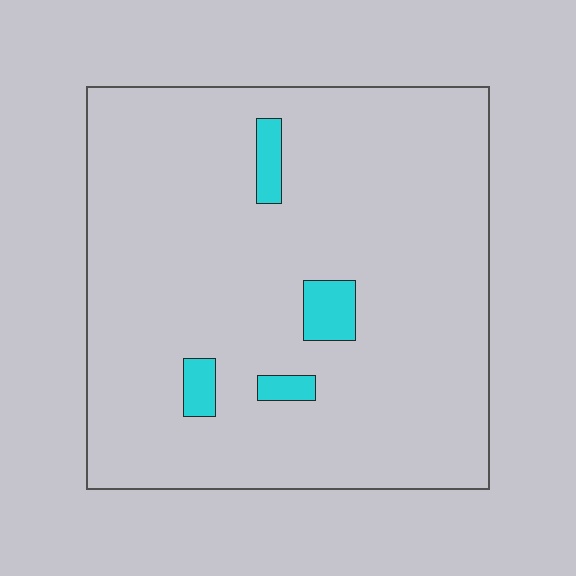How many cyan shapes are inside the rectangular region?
4.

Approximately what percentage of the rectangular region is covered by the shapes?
Approximately 5%.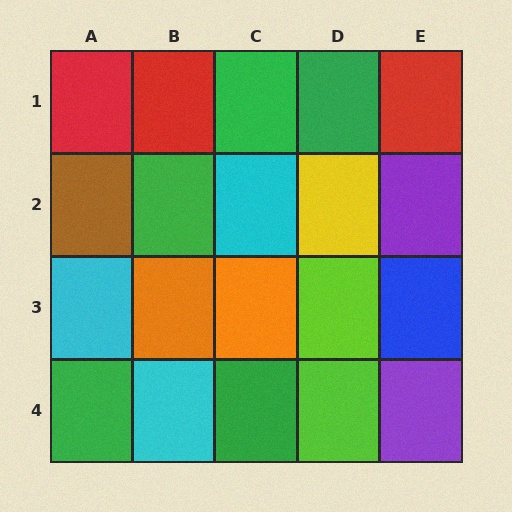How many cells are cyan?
3 cells are cyan.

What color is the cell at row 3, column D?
Lime.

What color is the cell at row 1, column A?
Red.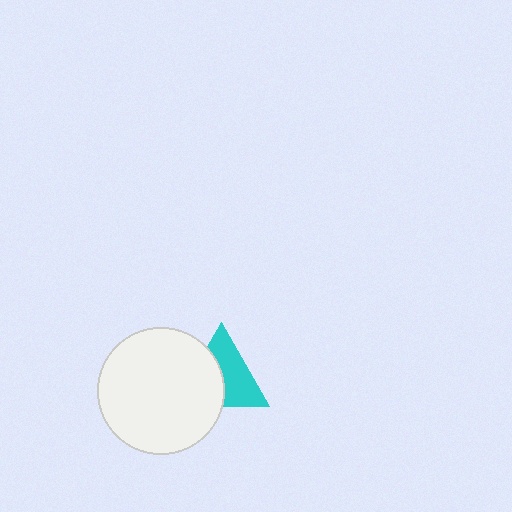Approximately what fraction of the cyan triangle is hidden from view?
Roughly 45% of the cyan triangle is hidden behind the white circle.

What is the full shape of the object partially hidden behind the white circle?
The partially hidden object is a cyan triangle.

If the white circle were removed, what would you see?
You would see the complete cyan triangle.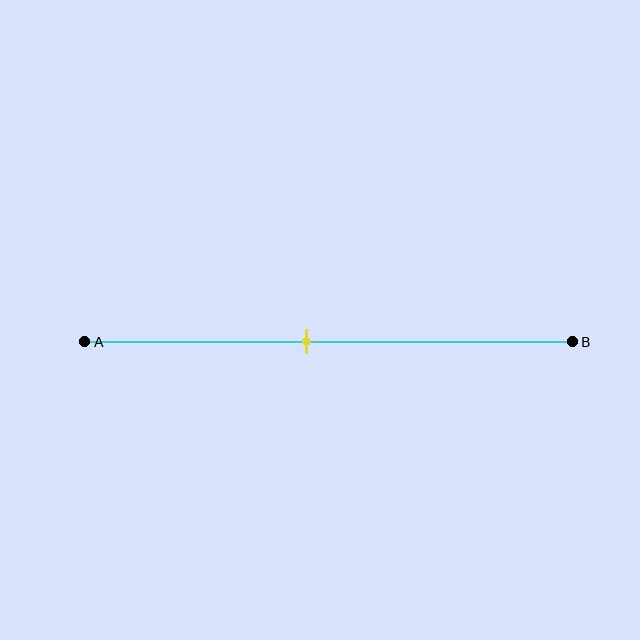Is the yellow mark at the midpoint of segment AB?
No, the mark is at about 45% from A, not at the 50% midpoint.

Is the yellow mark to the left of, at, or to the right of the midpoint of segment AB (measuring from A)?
The yellow mark is to the left of the midpoint of segment AB.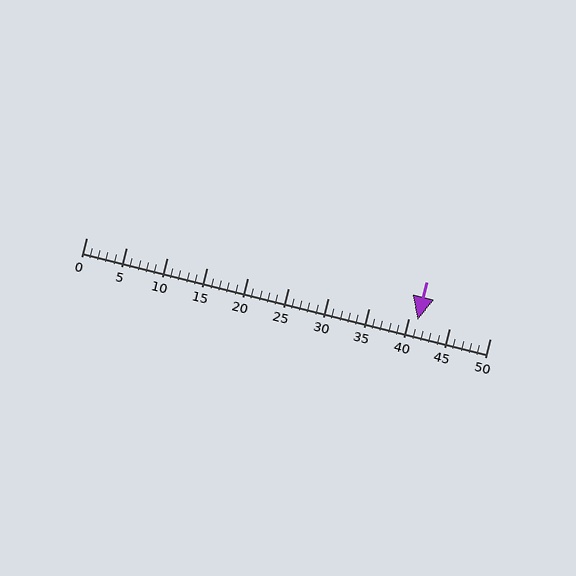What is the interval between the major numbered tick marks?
The major tick marks are spaced 5 units apart.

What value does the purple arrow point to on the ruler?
The purple arrow points to approximately 41.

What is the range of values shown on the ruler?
The ruler shows values from 0 to 50.